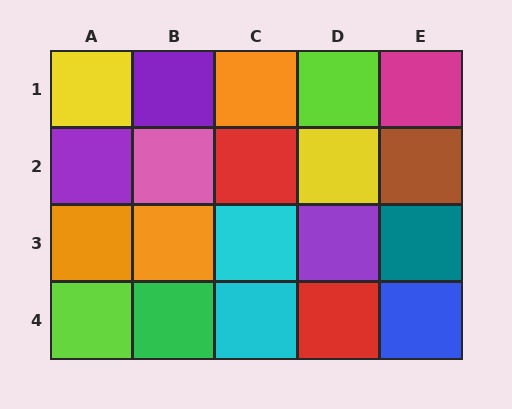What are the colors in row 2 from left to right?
Purple, pink, red, yellow, brown.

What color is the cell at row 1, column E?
Magenta.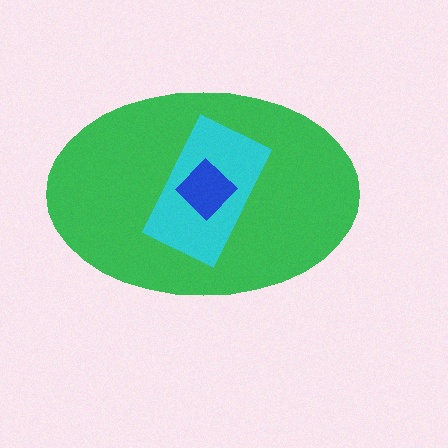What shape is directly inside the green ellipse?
The cyan rectangle.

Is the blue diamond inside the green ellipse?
Yes.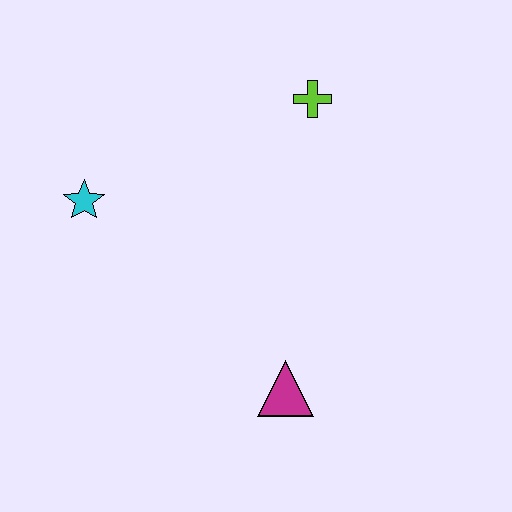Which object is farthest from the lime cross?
The magenta triangle is farthest from the lime cross.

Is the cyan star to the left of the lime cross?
Yes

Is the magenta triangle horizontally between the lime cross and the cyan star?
Yes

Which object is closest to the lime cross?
The cyan star is closest to the lime cross.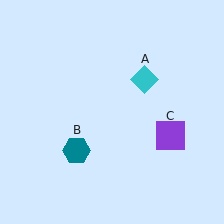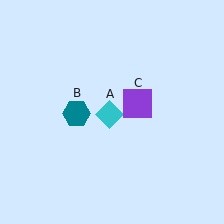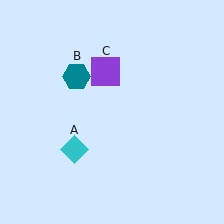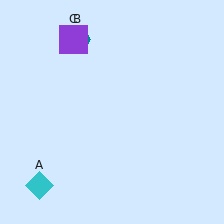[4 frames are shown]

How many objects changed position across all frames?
3 objects changed position: cyan diamond (object A), teal hexagon (object B), purple square (object C).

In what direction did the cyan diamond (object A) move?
The cyan diamond (object A) moved down and to the left.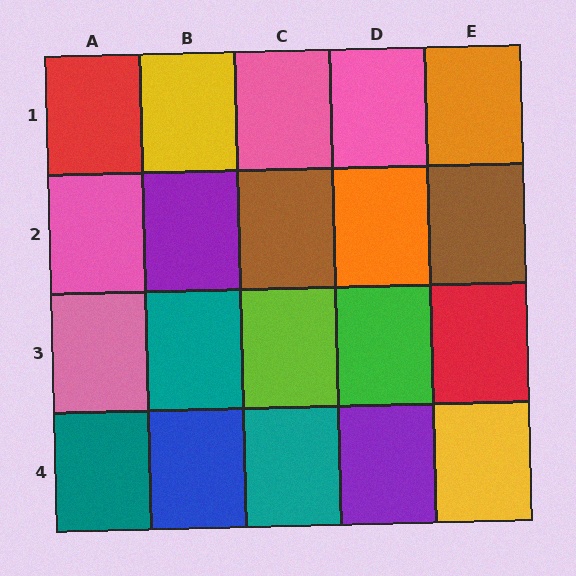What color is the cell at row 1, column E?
Orange.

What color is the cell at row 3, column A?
Pink.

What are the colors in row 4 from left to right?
Teal, blue, teal, purple, yellow.